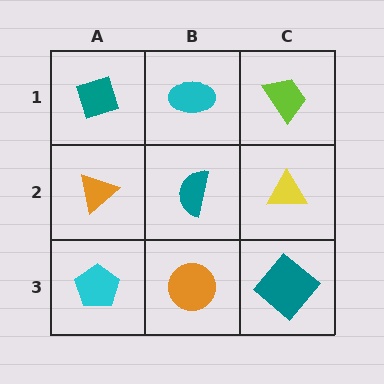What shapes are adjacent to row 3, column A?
An orange triangle (row 2, column A), an orange circle (row 3, column B).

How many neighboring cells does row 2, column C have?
3.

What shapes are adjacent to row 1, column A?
An orange triangle (row 2, column A), a cyan ellipse (row 1, column B).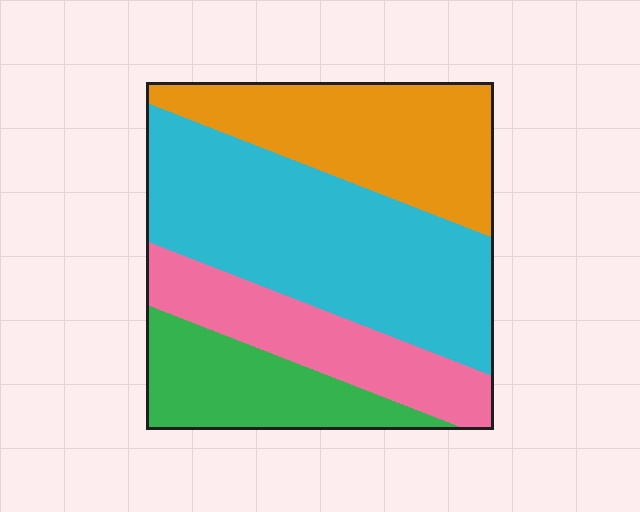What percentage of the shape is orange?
Orange covers roughly 25% of the shape.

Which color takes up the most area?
Cyan, at roughly 40%.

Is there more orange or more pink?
Orange.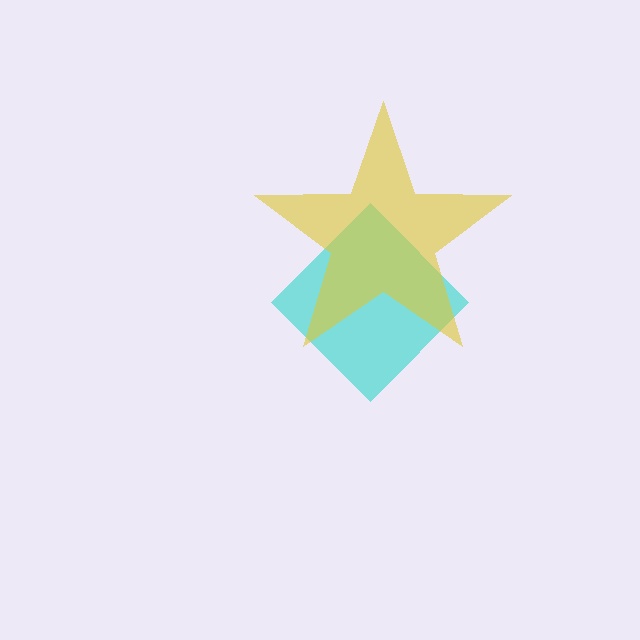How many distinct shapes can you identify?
There are 2 distinct shapes: a cyan diamond, a yellow star.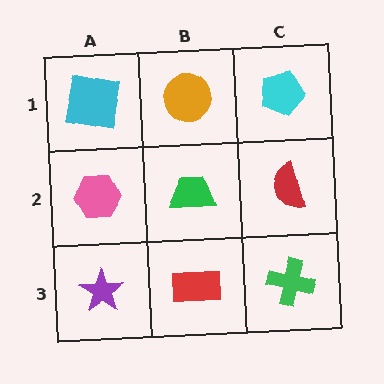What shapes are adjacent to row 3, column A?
A pink hexagon (row 2, column A), a red rectangle (row 3, column B).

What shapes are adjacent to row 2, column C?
A cyan pentagon (row 1, column C), a green cross (row 3, column C), a green trapezoid (row 2, column B).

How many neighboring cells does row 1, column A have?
2.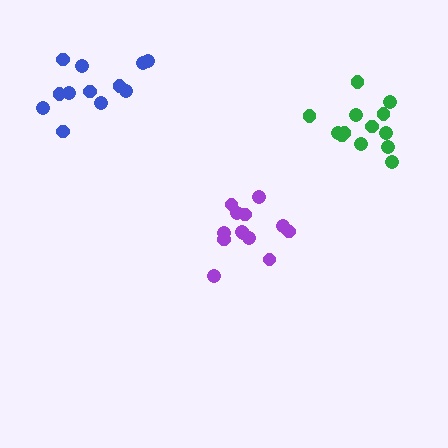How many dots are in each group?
Group 1: 12 dots, Group 2: 13 dots, Group 3: 13 dots (38 total).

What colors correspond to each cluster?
The clusters are colored: blue, green, purple.